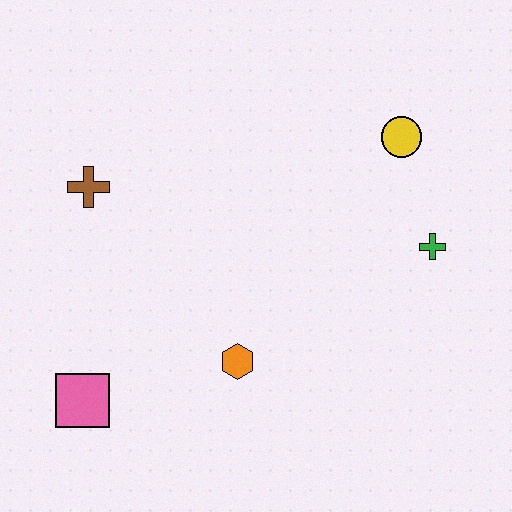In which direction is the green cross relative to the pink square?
The green cross is to the right of the pink square.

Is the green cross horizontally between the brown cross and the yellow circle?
No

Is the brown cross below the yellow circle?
Yes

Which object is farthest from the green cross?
The pink square is farthest from the green cross.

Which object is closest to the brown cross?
The pink square is closest to the brown cross.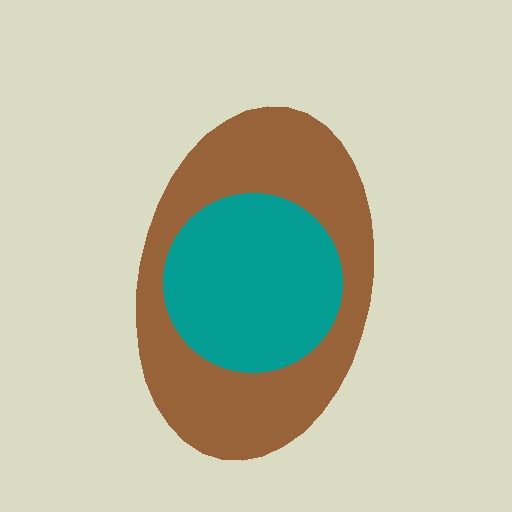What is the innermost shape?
The teal circle.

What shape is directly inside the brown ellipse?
The teal circle.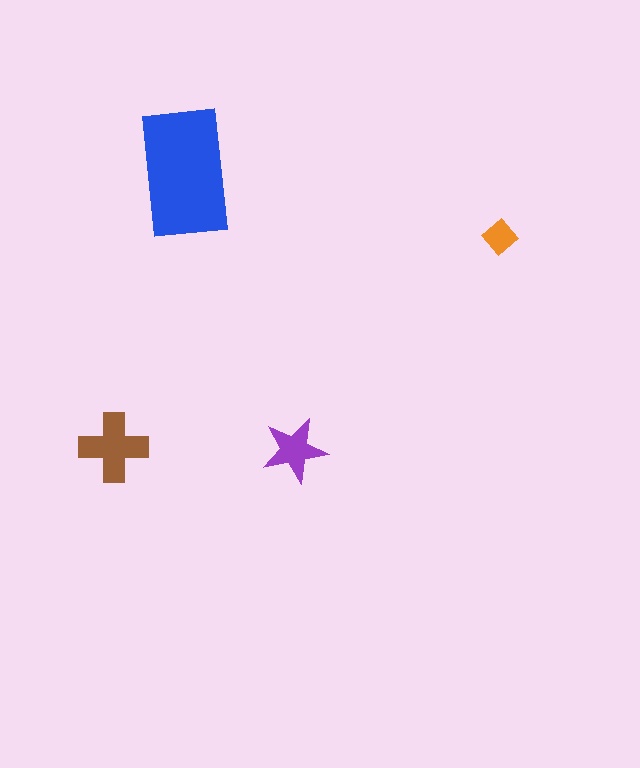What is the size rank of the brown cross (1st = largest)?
2nd.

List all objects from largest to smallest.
The blue rectangle, the brown cross, the purple star, the orange diamond.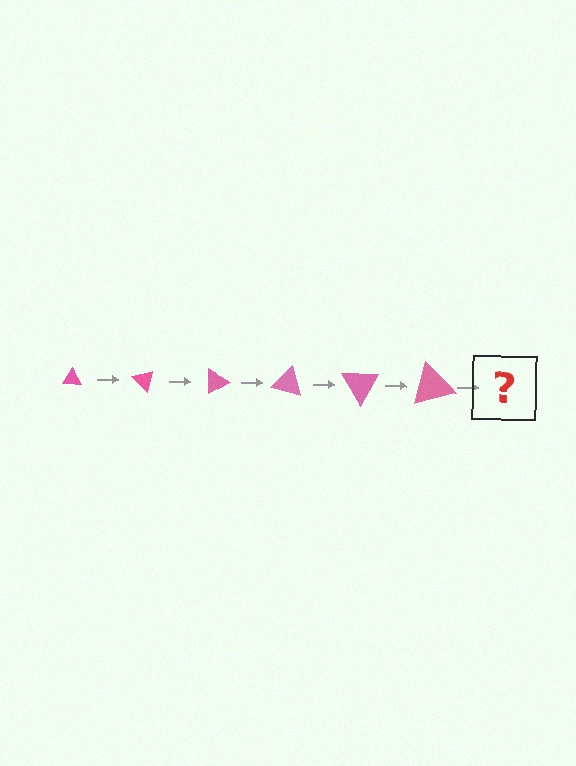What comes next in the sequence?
The next element should be a triangle, larger than the previous one and rotated 270 degrees from the start.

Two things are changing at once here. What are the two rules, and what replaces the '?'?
The two rules are that the triangle grows larger each step and it rotates 45 degrees each step. The '?' should be a triangle, larger than the previous one and rotated 270 degrees from the start.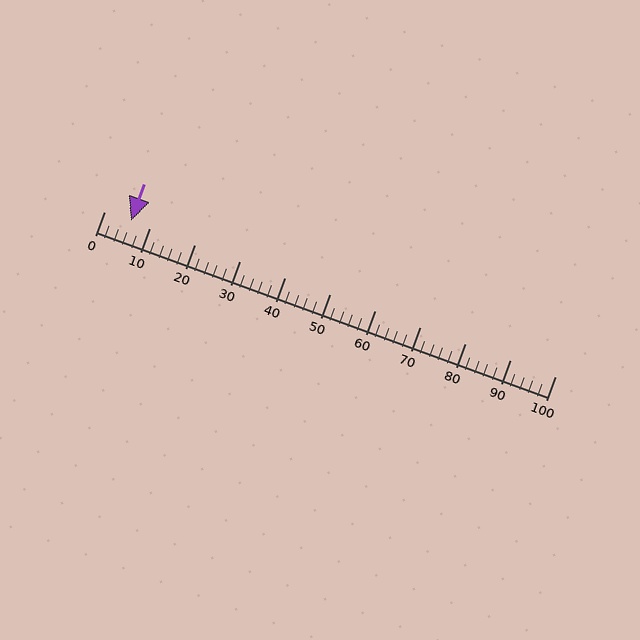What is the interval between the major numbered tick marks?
The major tick marks are spaced 10 units apart.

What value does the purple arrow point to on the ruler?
The purple arrow points to approximately 6.